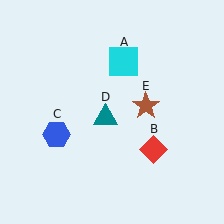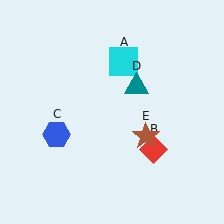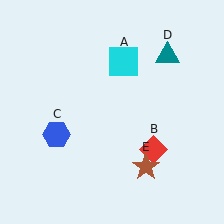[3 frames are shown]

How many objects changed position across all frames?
2 objects changed position: teal triangle (object D), brown star (object E).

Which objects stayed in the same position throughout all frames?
Cyan square (object A) and red diamond (object B) and blue hexagon (object C) remained stationary.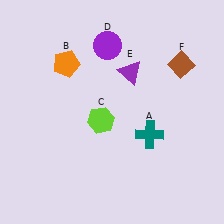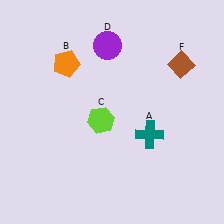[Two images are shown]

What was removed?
The purple triangle (E) was removed in Image 2.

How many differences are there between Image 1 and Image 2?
There is 1 difference between the two images.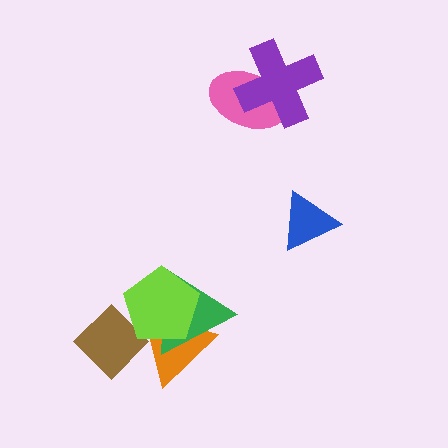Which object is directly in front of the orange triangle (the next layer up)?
The green triangle is directly in front of the orange triangle.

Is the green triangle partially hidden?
Yes, it is partially covered by another shape.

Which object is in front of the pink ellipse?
The purple cross is in front of the pink ellipse.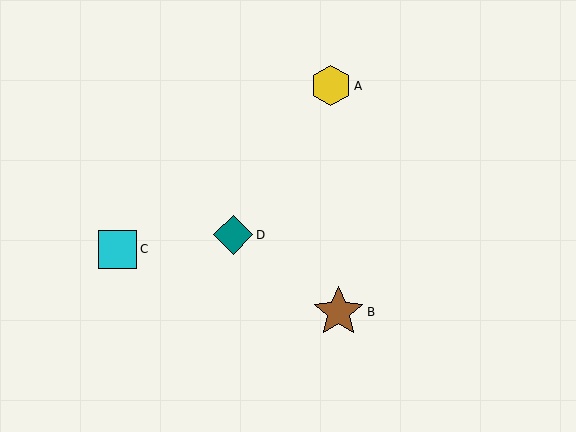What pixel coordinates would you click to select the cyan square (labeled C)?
Click at (118, 249) to select the cyan square C.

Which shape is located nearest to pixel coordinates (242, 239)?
The teal diamond (labeled D) at (233, 235) is nearest to that location.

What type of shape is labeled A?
Shape A is a yellow hexagon.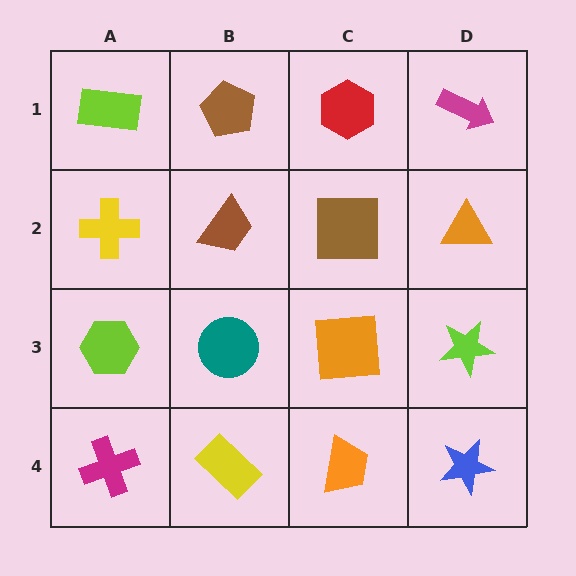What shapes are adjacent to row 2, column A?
A lime rectangle (row 1, column A), a lime hexagon (row 3, column A), a brown trapezoid (row 2, column B).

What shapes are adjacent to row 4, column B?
A teal circle (row 3, column B), a magenta cross (row 4, column A), an orange trapezoid (row 4, column C).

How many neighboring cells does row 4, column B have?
3.